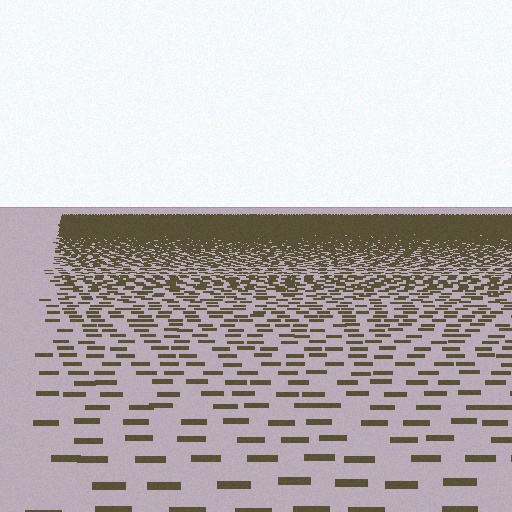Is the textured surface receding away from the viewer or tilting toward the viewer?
The surface is receding away from the viewer. Texture elements get smaller and denser toward the top.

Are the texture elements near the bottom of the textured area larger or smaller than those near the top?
Larger. Near the bottom, elements are closer to the viewer and appear at a bigger on-screen size.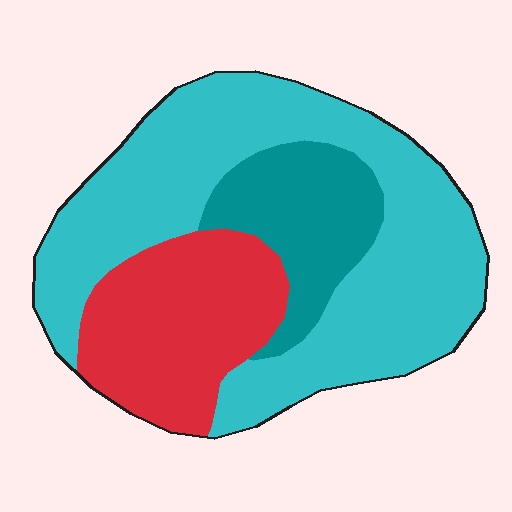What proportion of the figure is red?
Red takes up between a quarter and a half of the figure.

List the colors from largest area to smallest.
From largest to smallest: cyan, red, teal.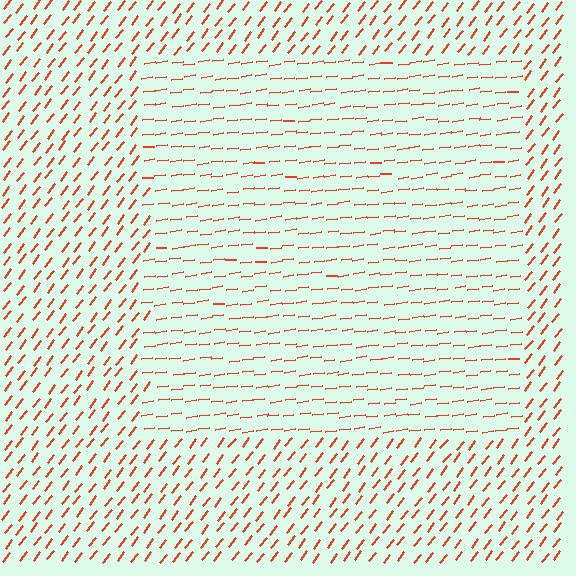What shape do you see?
I see a rectangle.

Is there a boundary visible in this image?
Yes, there is a texture boundary formed by a change in line orientation.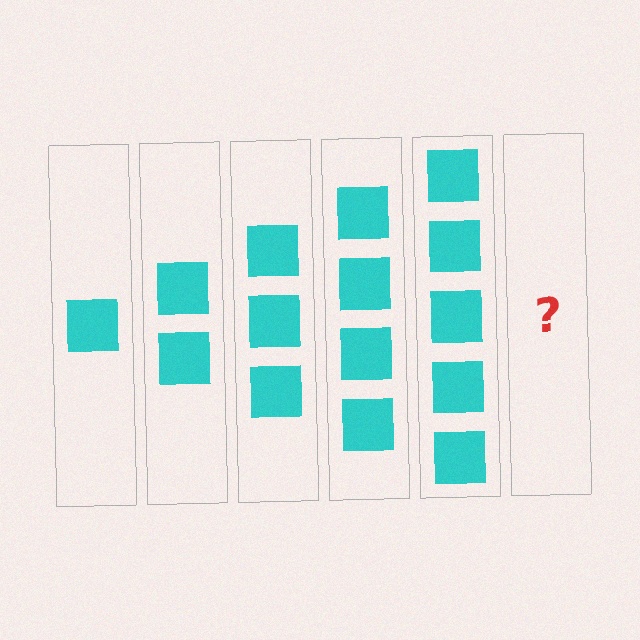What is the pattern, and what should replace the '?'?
The pattern is that each step adds one more square. The '?' should be 6 squares.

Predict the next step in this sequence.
The next step is 6 squares.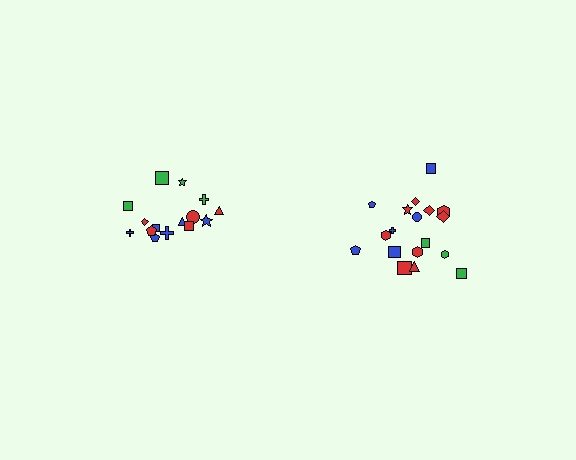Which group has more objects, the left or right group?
The right group.